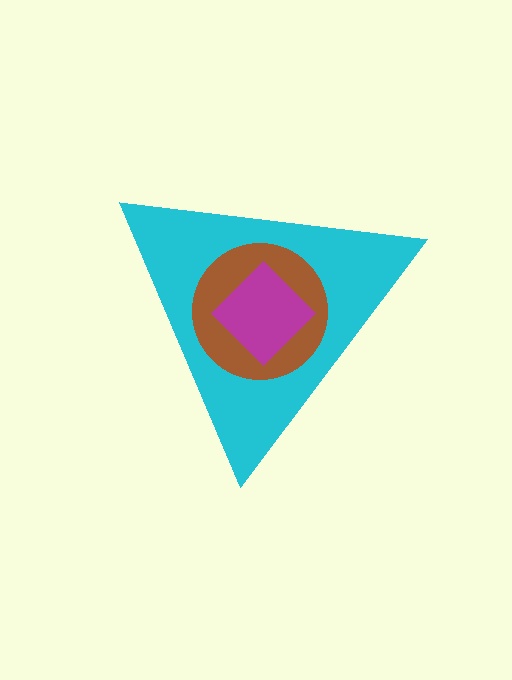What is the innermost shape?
The magenta diamond.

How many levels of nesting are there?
3.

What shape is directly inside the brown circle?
The magenta diamond.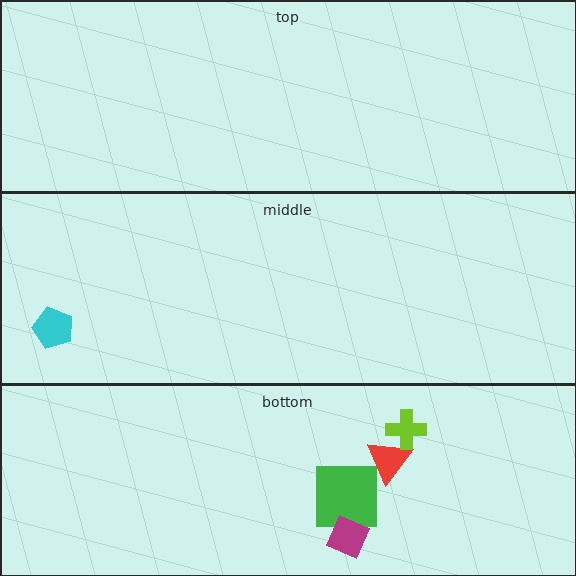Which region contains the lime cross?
The bottom region.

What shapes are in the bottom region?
The green square, the red triangle, the magenta diamond, the lime cross.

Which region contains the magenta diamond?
The bottom region.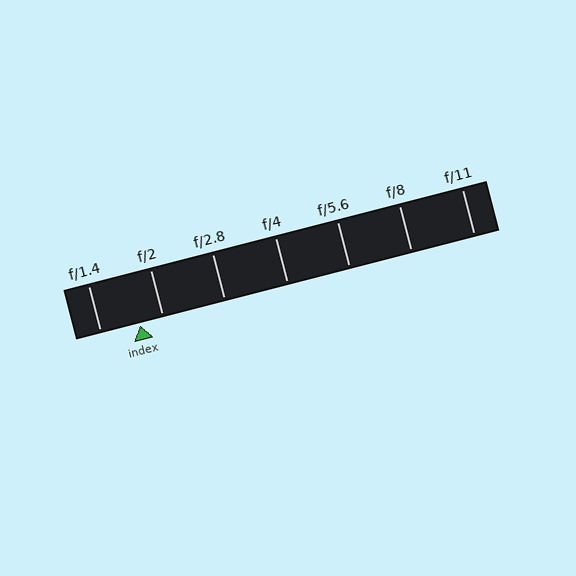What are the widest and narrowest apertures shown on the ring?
The widest aperture shown is f/1.4 and the narrowest is f/11.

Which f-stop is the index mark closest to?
The index mark is closest to f/2.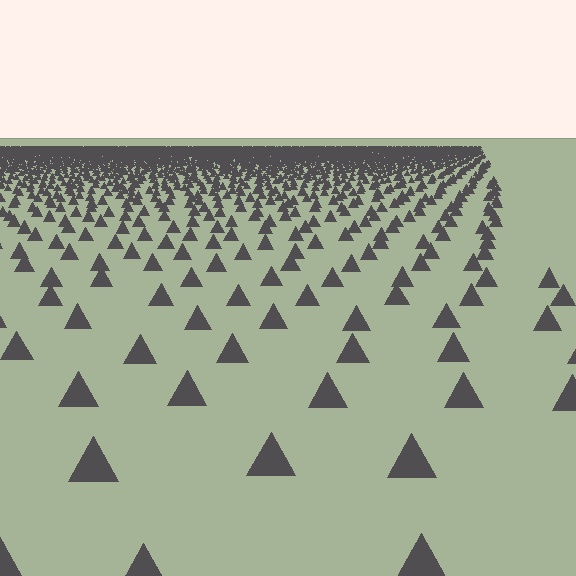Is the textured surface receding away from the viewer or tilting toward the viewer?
The surface is receding away from the viewer. Texture elements get smaller and denser toward the top.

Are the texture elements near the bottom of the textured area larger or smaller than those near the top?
Larger. Near the bottom, elements are closer to the viewer and appear at a bigger on-screen size.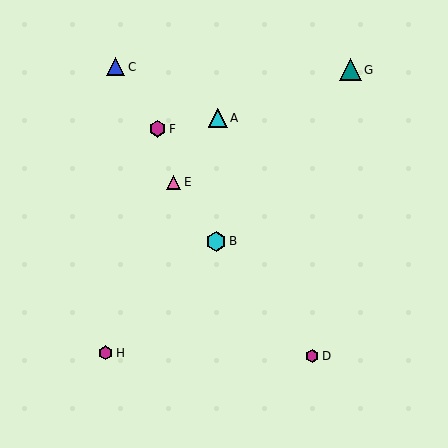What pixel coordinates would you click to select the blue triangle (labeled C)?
Click at (116, 67) to select the blue triangle C.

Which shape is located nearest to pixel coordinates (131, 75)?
The blue triangle (labeled C) at (116, 67) is nearest to that location.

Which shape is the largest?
The teal triangle (labeled G) is the largest.